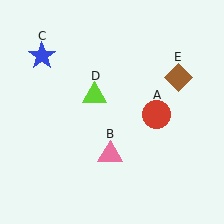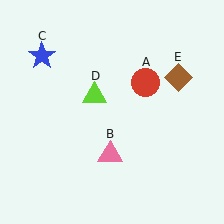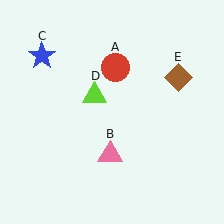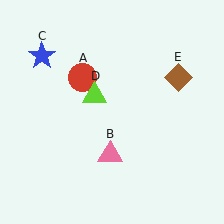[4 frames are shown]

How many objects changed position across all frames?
1 object changed position: red circle (object A).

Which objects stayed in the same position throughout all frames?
Pink triangle (object B) and blue star (object C) and lime triangle (object D) and brown diamond (object E) remained stationary.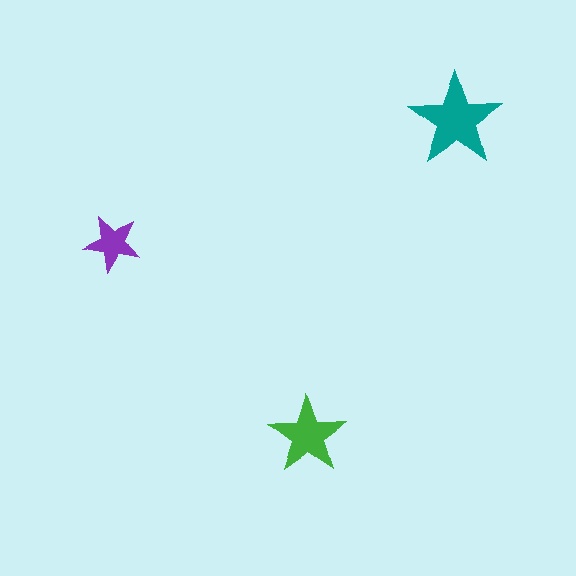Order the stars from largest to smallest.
the teal one, the green one, the purple one.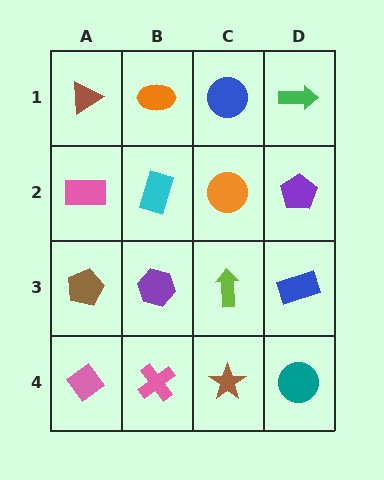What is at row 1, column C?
A blue circle.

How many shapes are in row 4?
4 shapes.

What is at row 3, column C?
A lime arrow.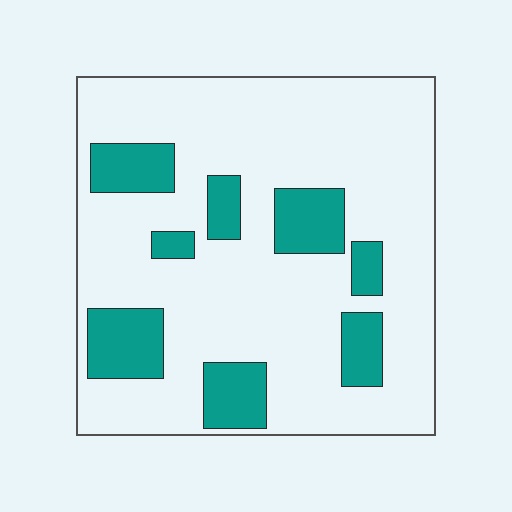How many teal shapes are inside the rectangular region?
8.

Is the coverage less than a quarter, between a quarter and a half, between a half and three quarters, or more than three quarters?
Less than a quarter.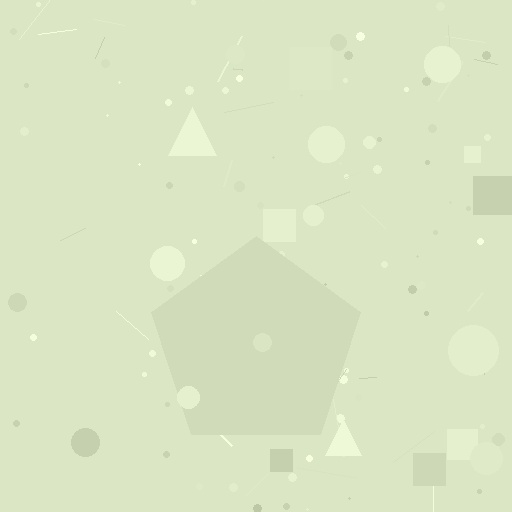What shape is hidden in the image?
A pentagon is hidden in the image.